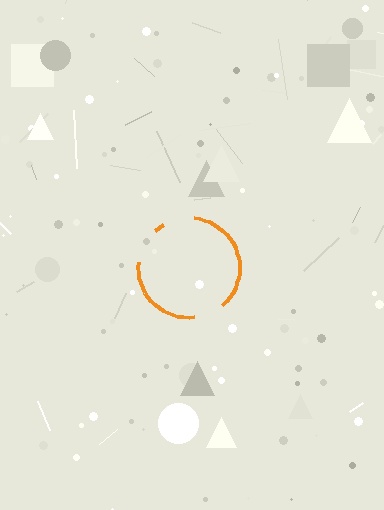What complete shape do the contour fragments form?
The contour fragments form a circle.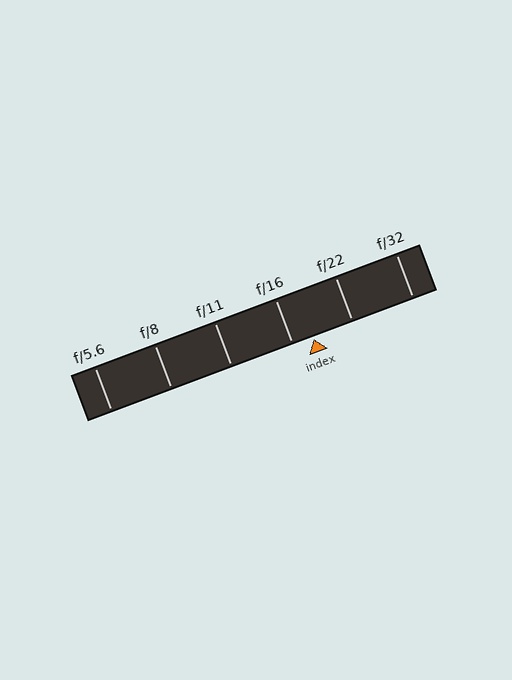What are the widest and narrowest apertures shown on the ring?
The widest aperture shown is f/5.6 and the narrowest is f/32.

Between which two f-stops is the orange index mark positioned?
The index mark is between f/16 and f/22.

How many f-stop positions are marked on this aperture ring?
There are 6 f-stop positions marked.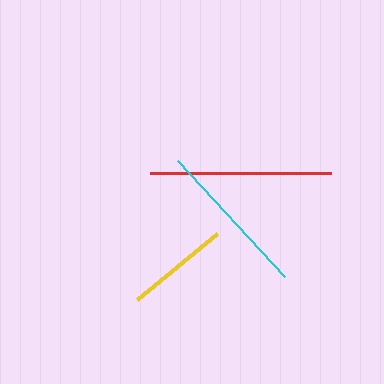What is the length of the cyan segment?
The cyan segment is approximately 159 pixels long.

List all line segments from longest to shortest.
From longest to shortest: red, cyan, yellow.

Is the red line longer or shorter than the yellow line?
The red line is longer than the yellow line.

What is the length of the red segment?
The red segment is approximately 181 pixels long.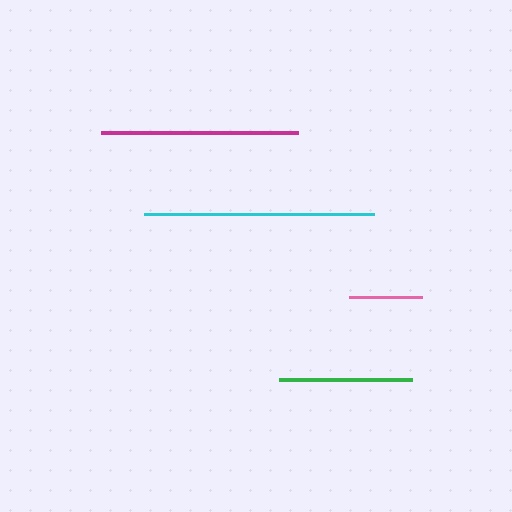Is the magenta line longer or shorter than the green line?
The magenta line is longer than the green line.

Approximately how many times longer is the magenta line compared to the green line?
The magenta line is approximately 1.5 times the length of the green line.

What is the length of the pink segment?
The pink segment is approximately 73 pixels long.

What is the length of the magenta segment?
The magenta segment is approximately 197 pixels long.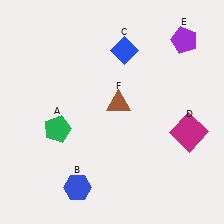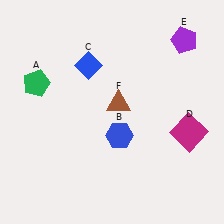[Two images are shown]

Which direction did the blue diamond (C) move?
The blue diamond (C) moved left.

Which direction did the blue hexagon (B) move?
The blue hexagon (B) moved up.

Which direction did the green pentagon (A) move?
The green pentagon (A) moved up.